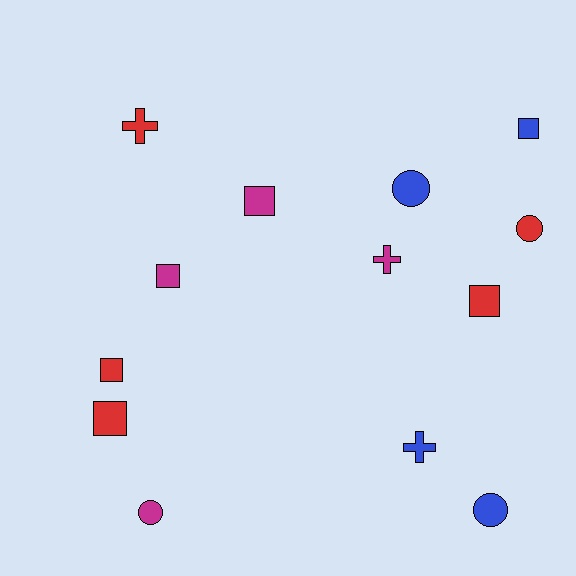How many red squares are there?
There are 3 red squares.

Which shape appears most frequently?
Square, with 6 objects.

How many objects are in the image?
There are 13 objects.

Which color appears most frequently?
Red, with 5 objects.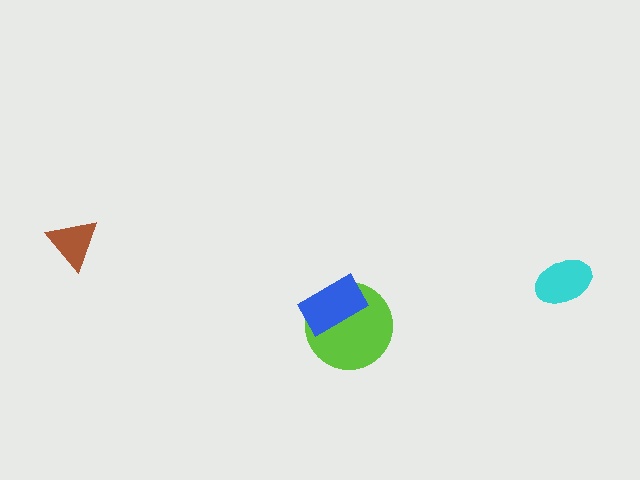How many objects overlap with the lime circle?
1 object overlaps with the lime circle.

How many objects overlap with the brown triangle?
0 objects overlap with the brown triangle.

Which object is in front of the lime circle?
The blue rectangle is in front of the lime circle.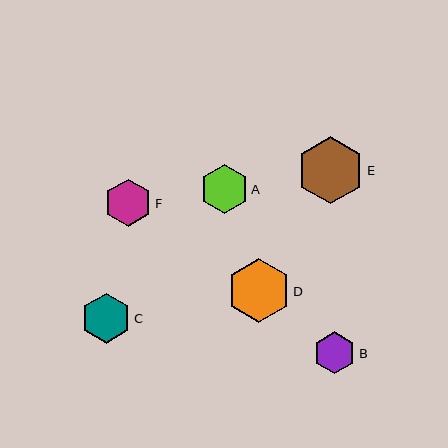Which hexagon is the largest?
Hexagon E is the largest with a size of approximately 67 pixels.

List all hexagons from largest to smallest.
From largest to smallest: E, D, C, A, F, B.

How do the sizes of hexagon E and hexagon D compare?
Hexagon E and hexagon D are approximately the same size.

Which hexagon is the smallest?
Hexagon B is the smallest with a size of approximately 42 pixels.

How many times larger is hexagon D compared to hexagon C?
Hexagon D is approximately 1.3 times the size of hexagon C.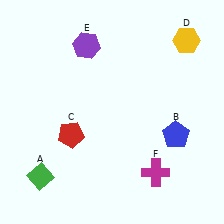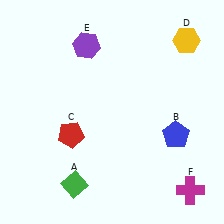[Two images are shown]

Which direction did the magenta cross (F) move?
The magenta cross (F) moved right.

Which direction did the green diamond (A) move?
The green diamond (A) moved right.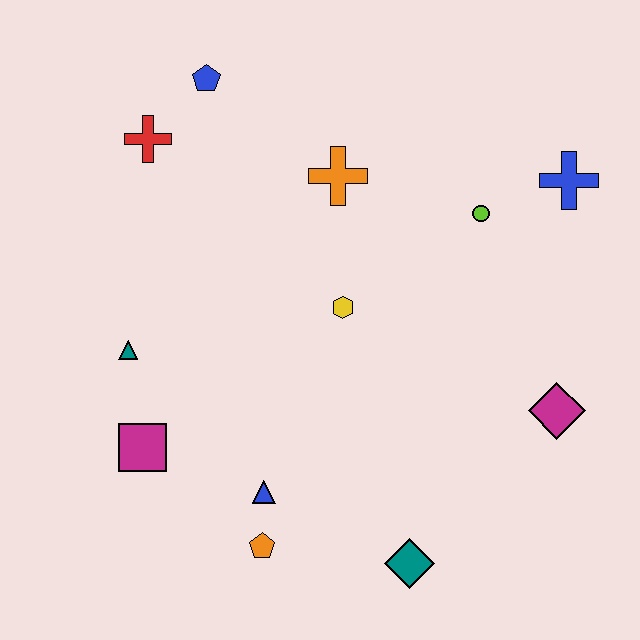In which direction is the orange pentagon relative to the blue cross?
The orange pentagon is below the blue cross.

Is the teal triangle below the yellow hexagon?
Yes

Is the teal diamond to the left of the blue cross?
Yes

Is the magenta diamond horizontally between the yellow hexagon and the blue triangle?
No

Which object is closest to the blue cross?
The lime circle is closest to the blue cross.